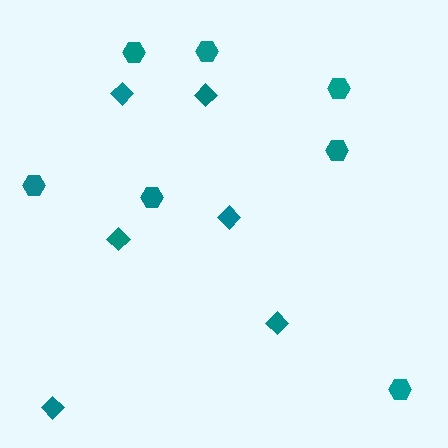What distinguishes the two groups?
There are 2 groups: one group of hexagons (7) and one group of diamonds (6).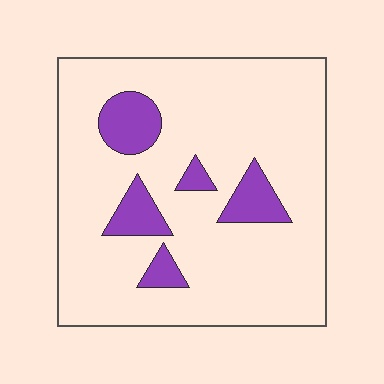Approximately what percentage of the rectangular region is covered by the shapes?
Approximately 15%.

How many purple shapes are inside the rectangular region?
5.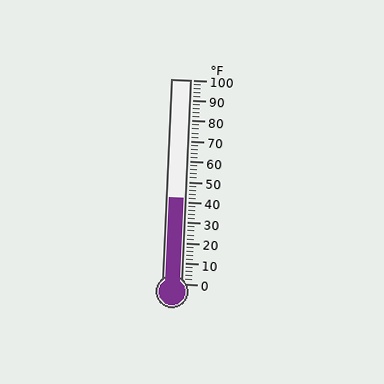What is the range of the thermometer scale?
The thermometer scale ranges from 0°F to 100°F.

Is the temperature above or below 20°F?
The temperature is above 20°F.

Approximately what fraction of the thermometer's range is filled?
The thermometer is filled to approximately 40% of its range.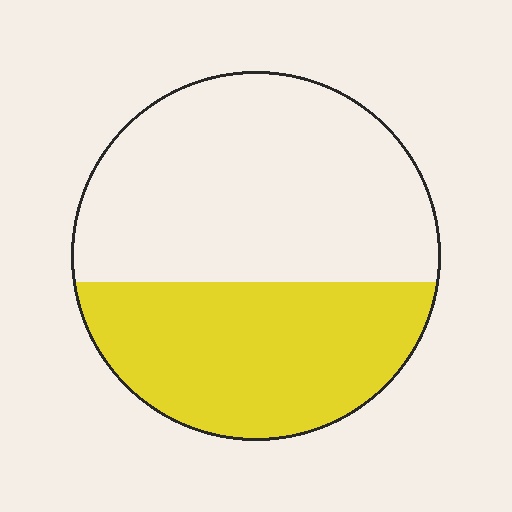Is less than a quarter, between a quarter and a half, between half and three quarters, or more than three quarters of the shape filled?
Between a quarter and a half.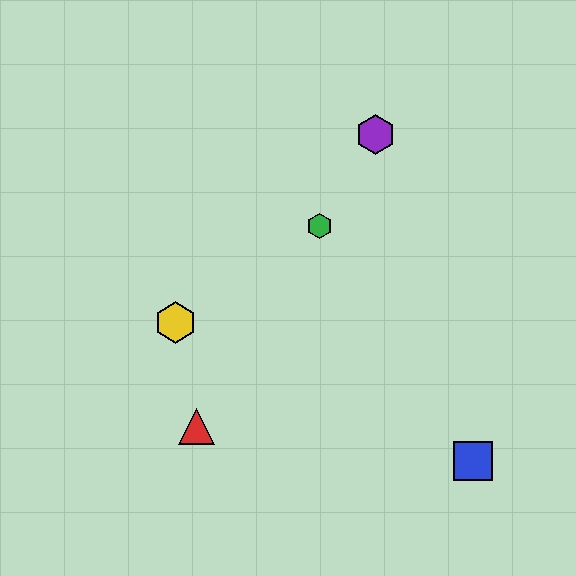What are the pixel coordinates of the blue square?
The blue square is at (473, 461).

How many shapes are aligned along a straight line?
3 shapes (the red triangle, the green hexagon, the purple hexagon) are aligned along a straight line.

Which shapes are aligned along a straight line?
The red triangle, the green hexagon, the purple hexagon are aligned along a straight line.